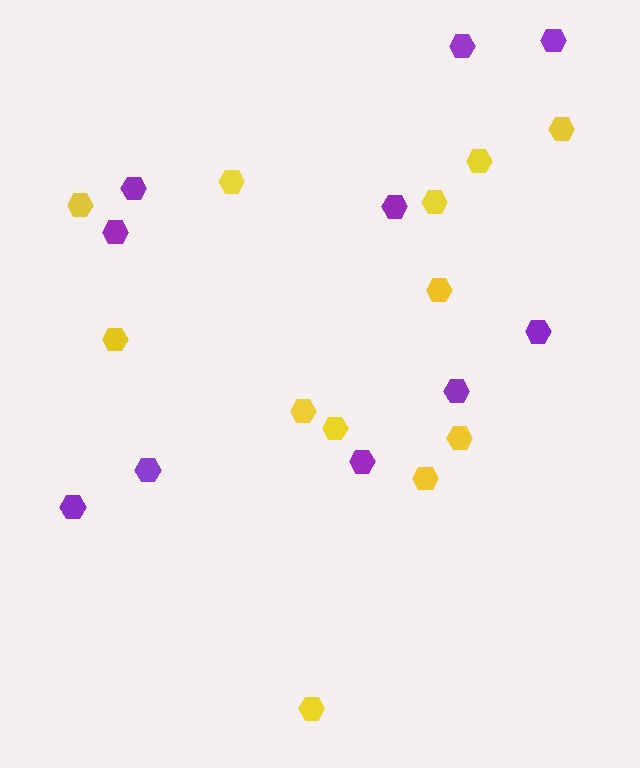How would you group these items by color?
There are 2 groups: one group of yellow hexagons (12) and one group of purple hexagons (10).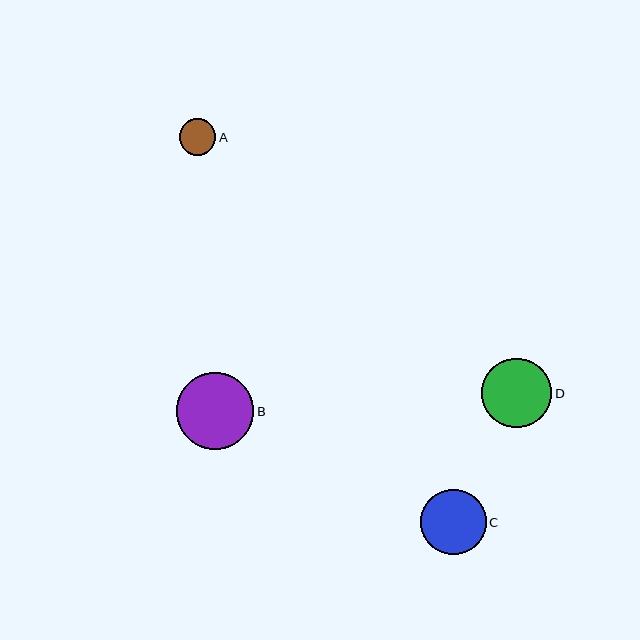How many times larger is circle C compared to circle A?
Circle C is approximately 1.8 times the size of circle A.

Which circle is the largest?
Circle B is the largest with a size of approximately 78 pixels.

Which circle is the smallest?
Circle A is the smallest with a size of approximately 37 pixels.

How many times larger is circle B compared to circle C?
Circle B is approximately 1.2 times the size of circle C.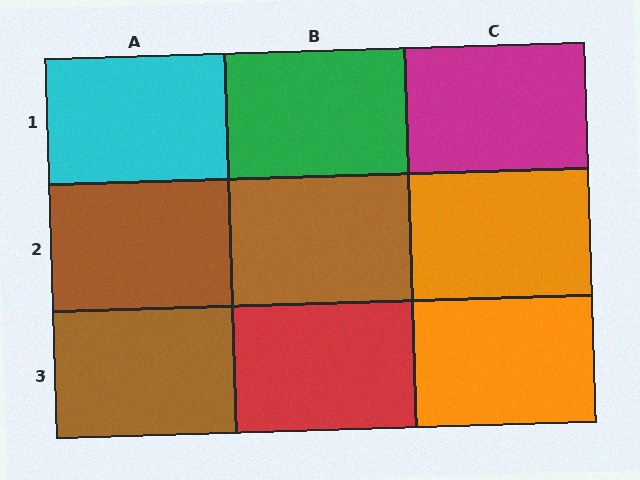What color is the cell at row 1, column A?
Cyan.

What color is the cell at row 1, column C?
Magenta.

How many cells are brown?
3 cells are brown.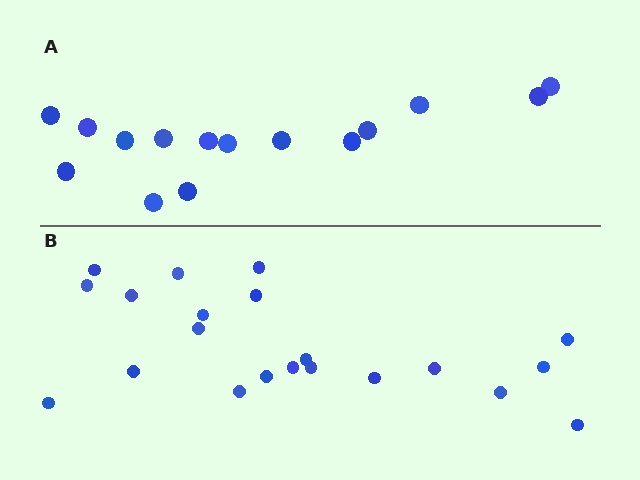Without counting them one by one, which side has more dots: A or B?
Region B (the bottom region) has more dots.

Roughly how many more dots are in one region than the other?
Region B has about 6 more dots than region A.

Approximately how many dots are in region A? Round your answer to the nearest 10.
About 20 dots. (The exact count is 15, which rounds to 20.)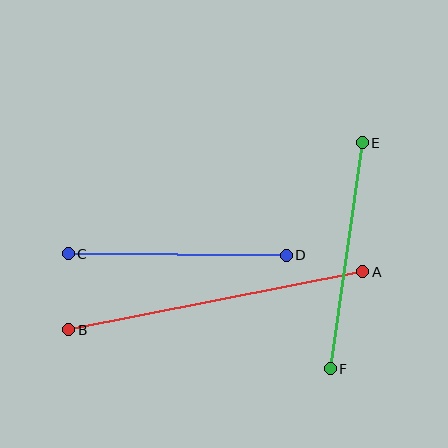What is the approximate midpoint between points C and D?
The midpoint is at approximately (177, 255) pixels.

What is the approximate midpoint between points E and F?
The midpoint is at approximately (346, 256) pixels.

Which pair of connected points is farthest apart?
Points A and B are farthest apart.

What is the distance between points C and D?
The distance is approximately 218 pixels.